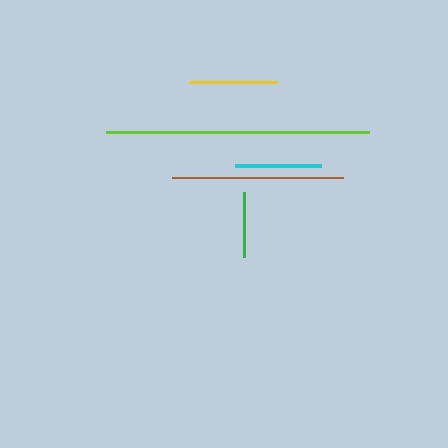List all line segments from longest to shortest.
From longest to shortest: lime, brown, yellow, cyan, green.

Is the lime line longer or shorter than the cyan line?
The lime line is longer than the cyan line.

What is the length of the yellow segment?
The yellow segment is approximately 88 pixels long.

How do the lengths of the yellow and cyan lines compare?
The yellow and cyan lines are approximately the same length.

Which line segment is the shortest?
The green line is the shortest at approximately 65 pixels.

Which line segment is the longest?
The lime line is the longest at approximately 263 pixels.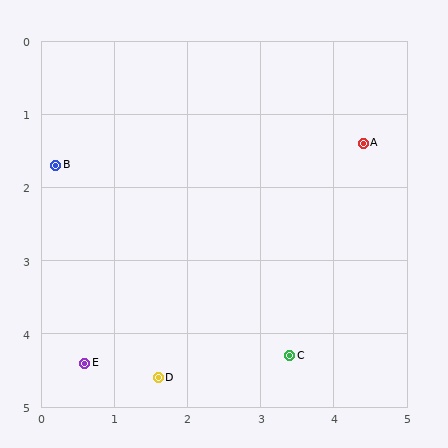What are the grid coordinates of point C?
Point C is at approximately (3.4, 4.3).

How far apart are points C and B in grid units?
Points C and B are about 4.1 grid units apart.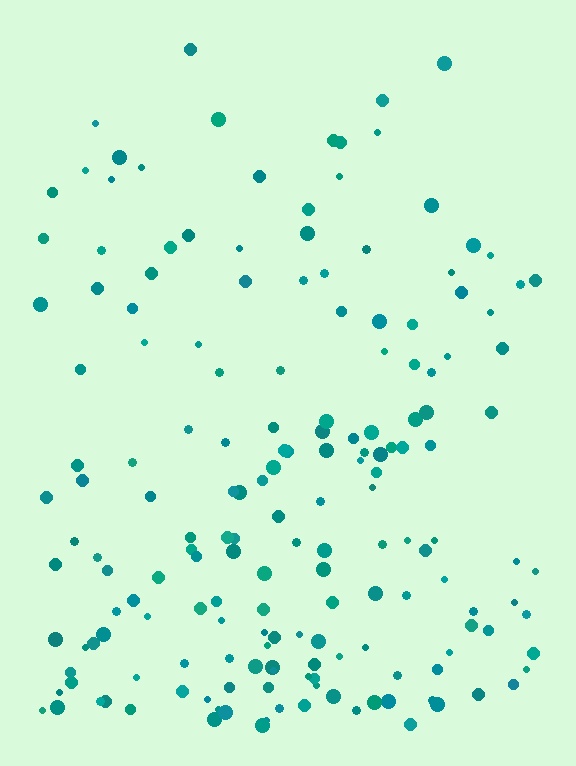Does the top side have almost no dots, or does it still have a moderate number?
Still a moderate number, just noticeably fewer than the bottom.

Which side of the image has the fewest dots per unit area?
The top.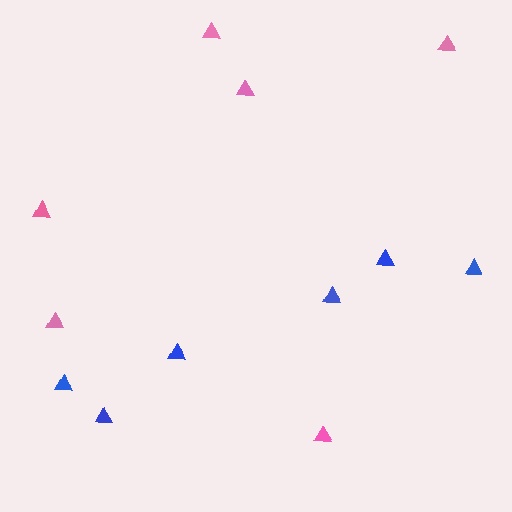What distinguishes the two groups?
There are 2 groups: one group of blue triangles (6) and one group of pink triangles (6).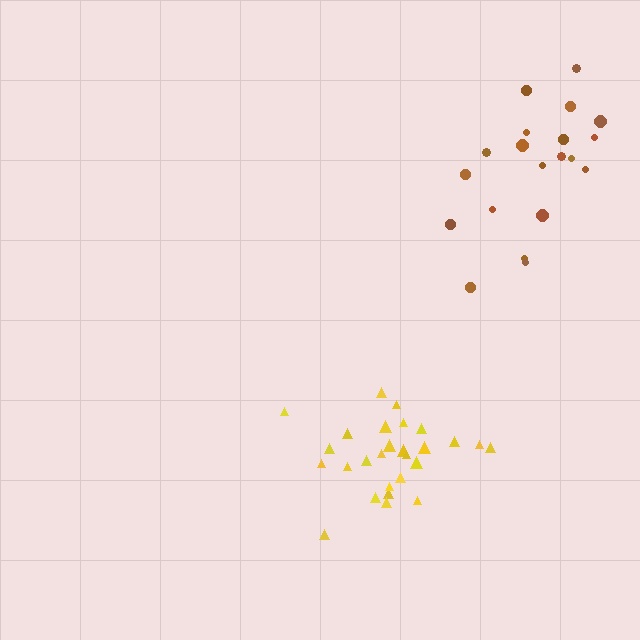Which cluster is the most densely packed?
Yellow.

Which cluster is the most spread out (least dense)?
Brown.